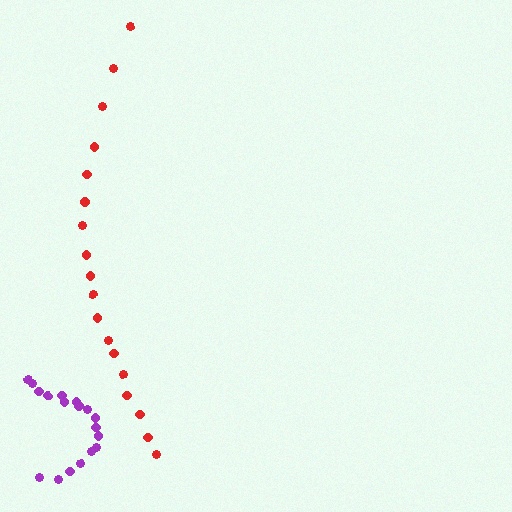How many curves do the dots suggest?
There are 2 distinct paths.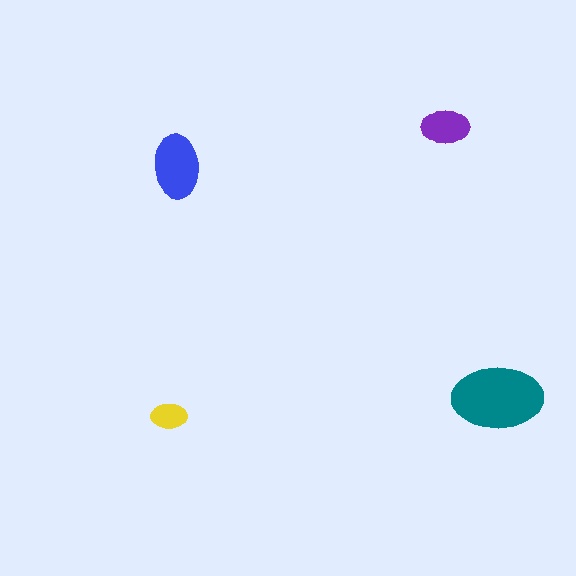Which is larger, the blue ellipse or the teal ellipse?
The teal one.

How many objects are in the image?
There are 4 objects in the image.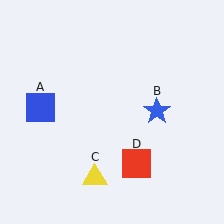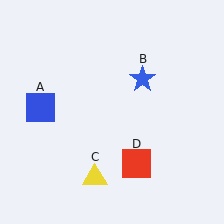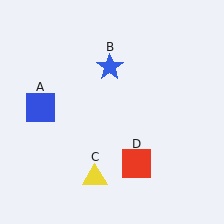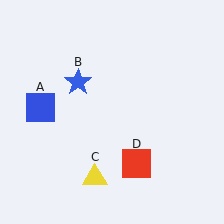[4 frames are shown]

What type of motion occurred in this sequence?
The blue star (object B) rotated counterclockwise around the center of the scene.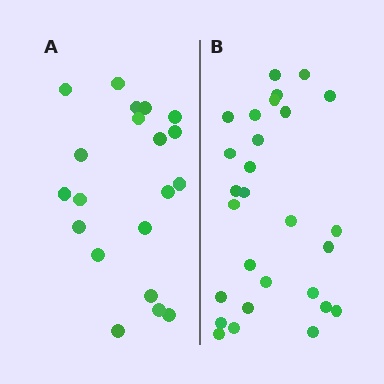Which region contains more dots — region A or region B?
Region B (the right region) has more dots.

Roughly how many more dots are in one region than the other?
Region B has roughly 8 or so more dots than region A.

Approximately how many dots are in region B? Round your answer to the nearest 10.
About 30 dots. (The exact count is 28, which rounds to 30.)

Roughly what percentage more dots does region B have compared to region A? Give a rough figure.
About 40% more.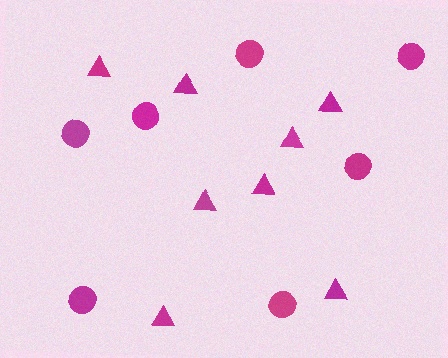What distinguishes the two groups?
There are 2 groups: one group of triangles (8) and one group of circles (7).